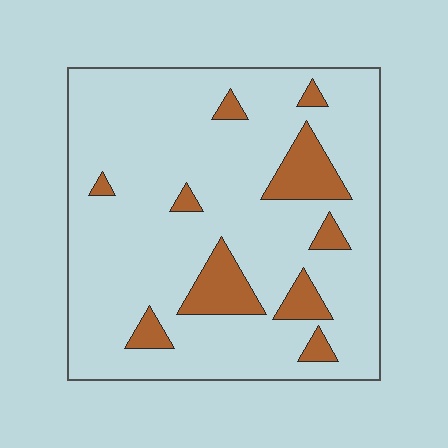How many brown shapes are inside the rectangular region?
10.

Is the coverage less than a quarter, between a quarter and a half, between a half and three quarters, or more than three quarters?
Less than a quarter.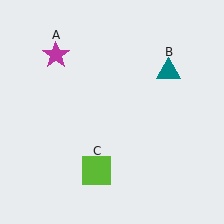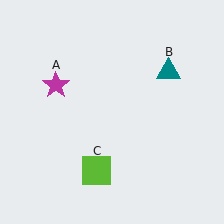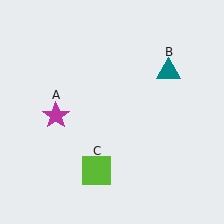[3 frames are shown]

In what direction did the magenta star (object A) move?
The magenta star (object A) moved down.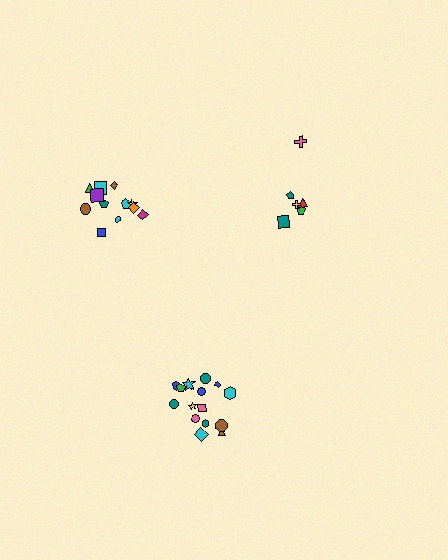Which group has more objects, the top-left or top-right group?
The top-left group.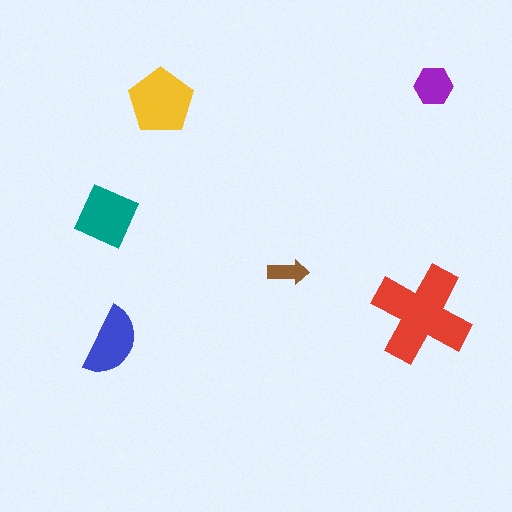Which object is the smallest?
The brown arrow.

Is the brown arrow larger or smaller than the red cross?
Smaller.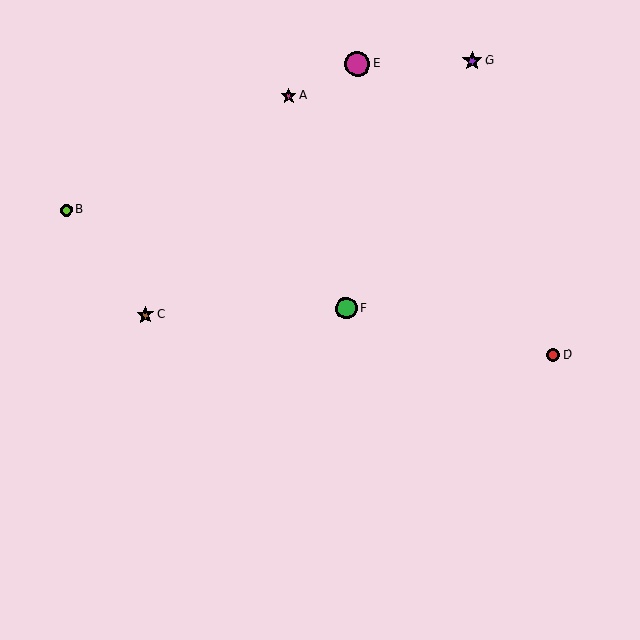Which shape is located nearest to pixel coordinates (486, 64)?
The purple star (labeled G) at (473, 61) is nearest to that location.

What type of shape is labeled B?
Shape B is a lime circle.